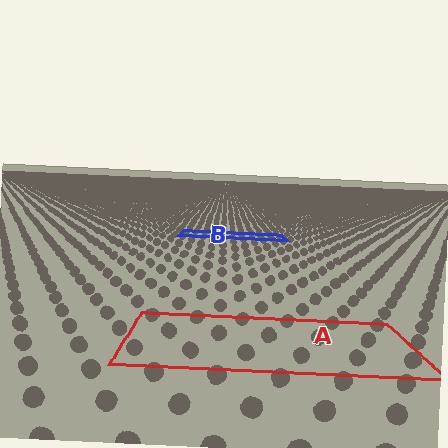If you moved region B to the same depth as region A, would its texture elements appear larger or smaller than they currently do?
They would appear larger. At a closer depth, the same texture elements are projected at a bigger on-screen size.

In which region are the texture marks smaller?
The texture marks are smaller in region B, because it is farther away.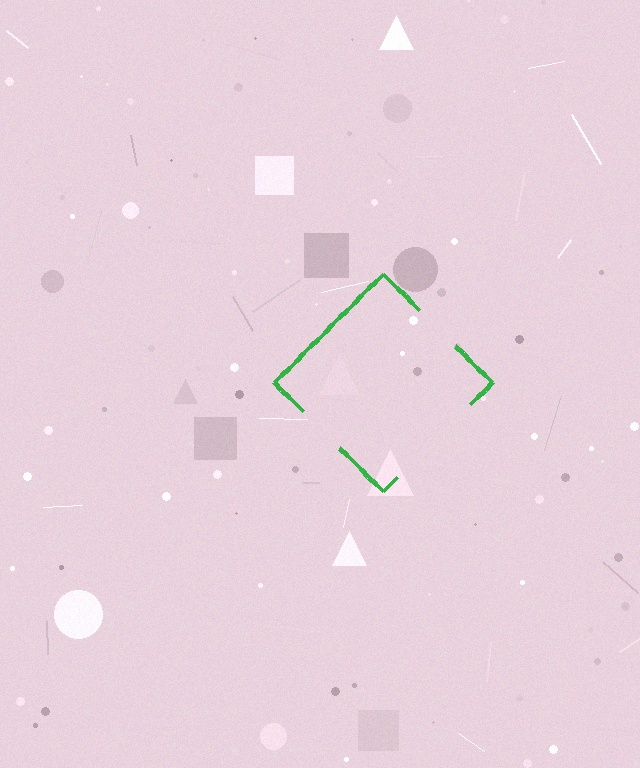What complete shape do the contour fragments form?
The contour fragments form a diamond.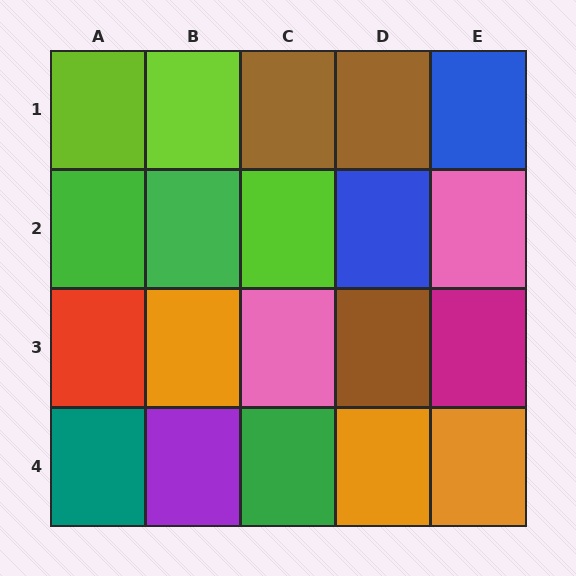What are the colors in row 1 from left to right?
Lime, lime, brown, brown, blue.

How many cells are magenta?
1 cell is magenta.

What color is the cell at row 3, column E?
Magenta.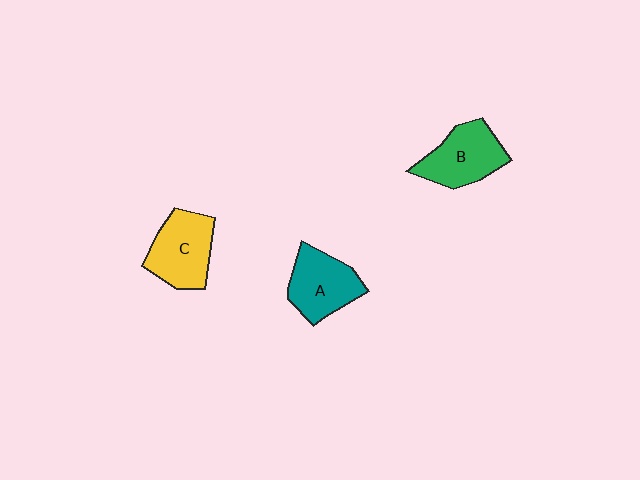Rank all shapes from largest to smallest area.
From largest to smallest: C (yellow), B (green), A (teal).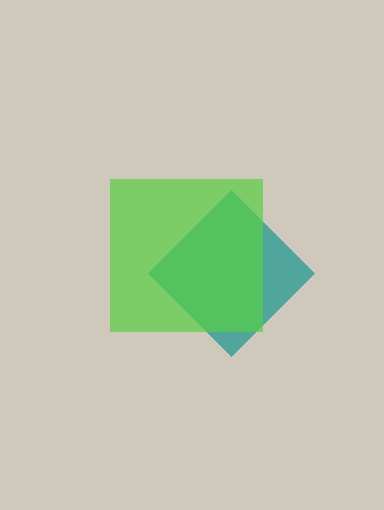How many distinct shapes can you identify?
There are 2 distinct shapes: a teal diamond, a lime square.